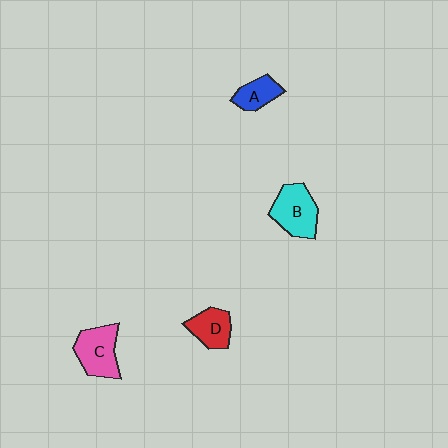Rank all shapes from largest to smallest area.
From largest to smallest: B (cyan), C (pink), D (red), A (blue).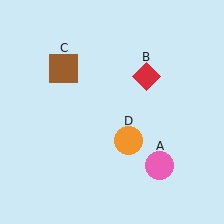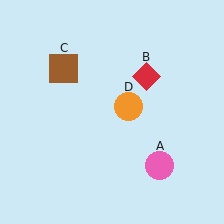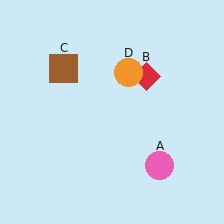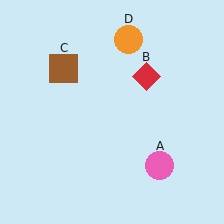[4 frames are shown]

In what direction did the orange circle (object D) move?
The orange circle (object D) moved up.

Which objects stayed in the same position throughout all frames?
Pink circle (object A) and red diamond (object B) and brown square (object C) remained stationary.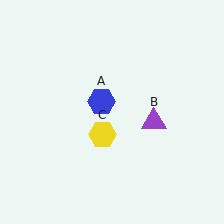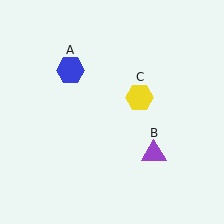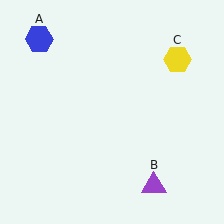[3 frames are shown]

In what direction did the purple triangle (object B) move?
The purple triangle (object B) moved down.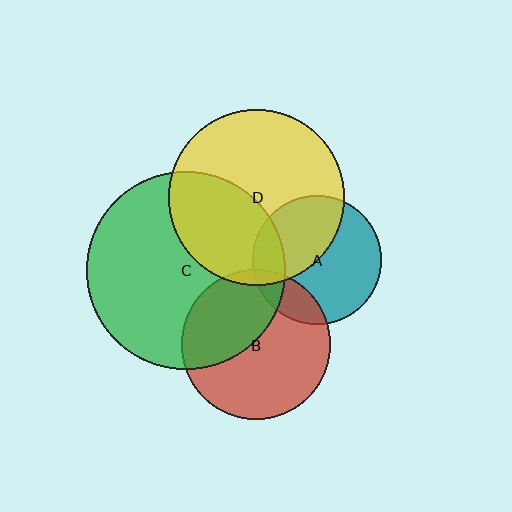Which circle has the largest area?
Circle C (green).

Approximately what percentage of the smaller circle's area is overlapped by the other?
Approximately 40%.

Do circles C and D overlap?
Yes.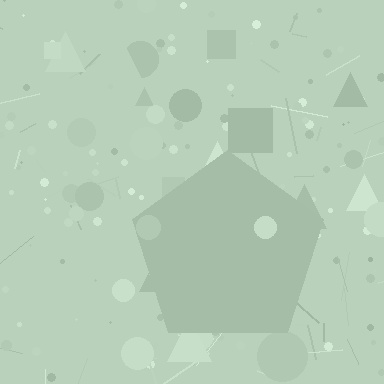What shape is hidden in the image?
A pentagon is hidden in the image.